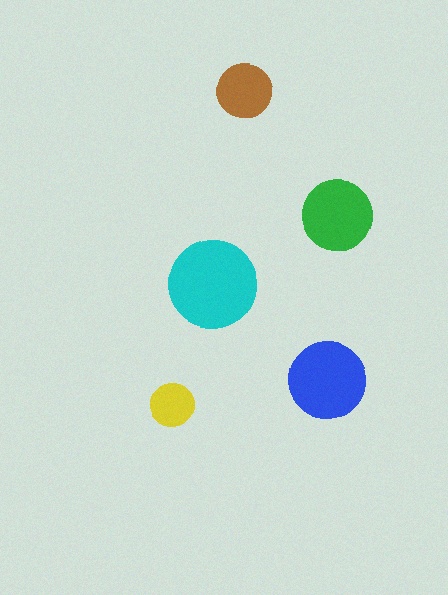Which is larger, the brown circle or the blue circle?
The blue one.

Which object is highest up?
The brown circle is topmost.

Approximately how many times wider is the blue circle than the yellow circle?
About 2 times wider.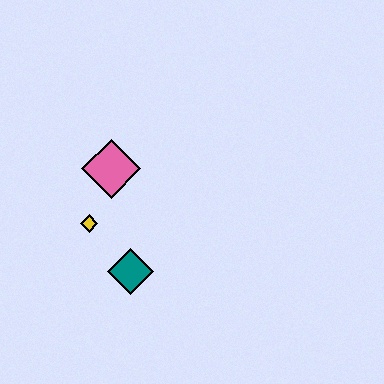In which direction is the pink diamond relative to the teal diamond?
The pink diamond is above the teal diamond.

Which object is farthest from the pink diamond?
The teal diamond is farthest from the pink diamond.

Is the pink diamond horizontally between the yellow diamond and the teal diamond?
Yes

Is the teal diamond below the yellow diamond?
Yes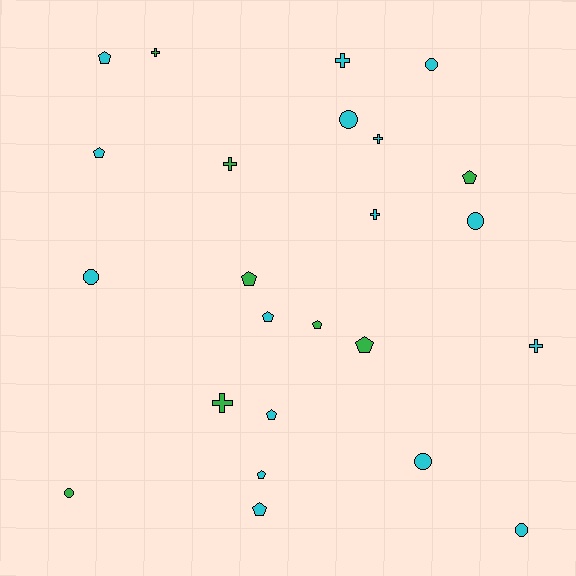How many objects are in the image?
There are 24 objects.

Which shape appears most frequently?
Pentagon, with 10 objects.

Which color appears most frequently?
Cyan, with 16 objects.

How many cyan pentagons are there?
There are 6 cyan pentagons.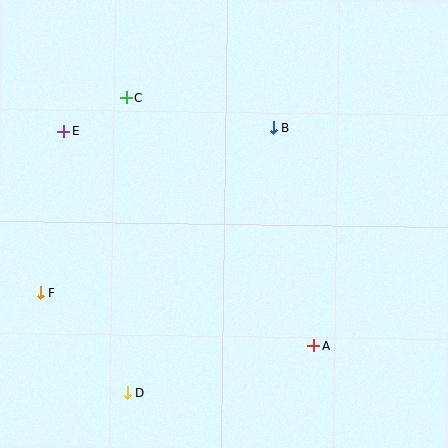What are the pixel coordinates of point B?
Point B is at (274, 127).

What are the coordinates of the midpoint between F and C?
The midpoint between F and C is at (83, 195).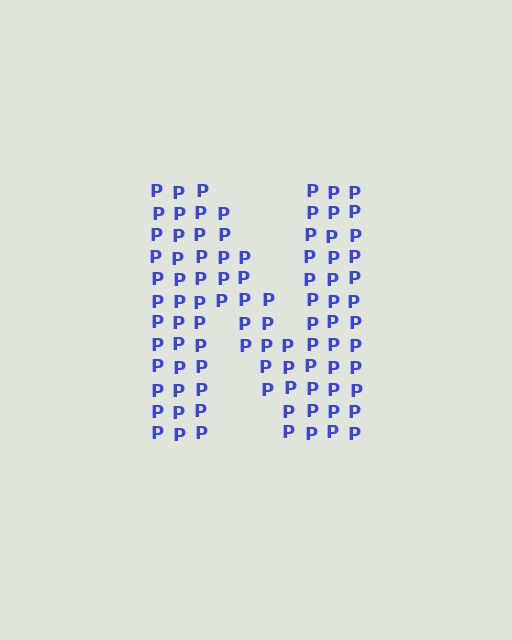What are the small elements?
The small elements are letter P's.